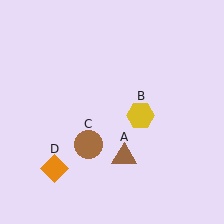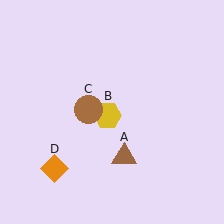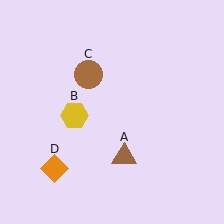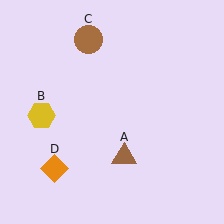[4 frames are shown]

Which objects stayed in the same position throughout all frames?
Brown triangle (object A) and orange diamond (object D) remained stationary.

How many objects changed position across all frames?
2 objects changed position: yellow hexagon (object B), brown circle (object C).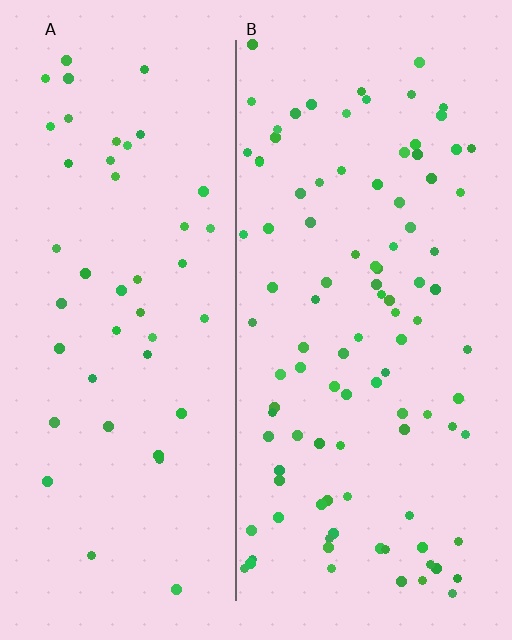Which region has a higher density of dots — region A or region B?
B (the right).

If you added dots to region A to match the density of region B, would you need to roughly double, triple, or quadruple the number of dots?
Approximately double.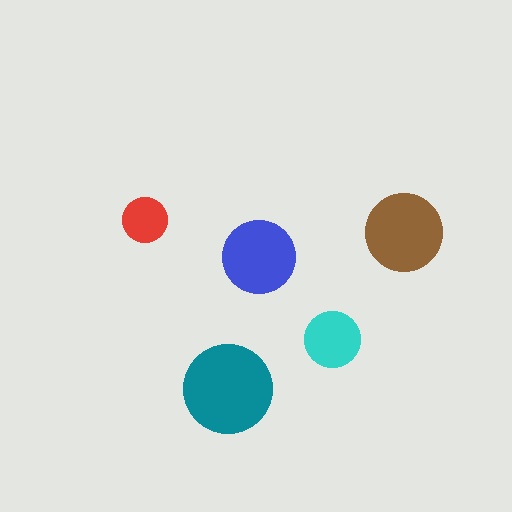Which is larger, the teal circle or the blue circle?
The teal one.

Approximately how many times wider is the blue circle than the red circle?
About 1.5 times wider.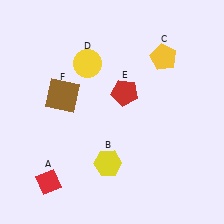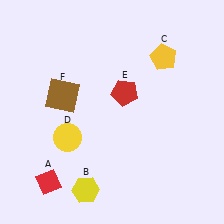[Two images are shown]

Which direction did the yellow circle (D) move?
The yellow circle (D) moved down.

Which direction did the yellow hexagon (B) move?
The yellow hexagon (B) moved down.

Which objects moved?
The objects that moved are: the yellow hexagon (B), the yellow circle (D).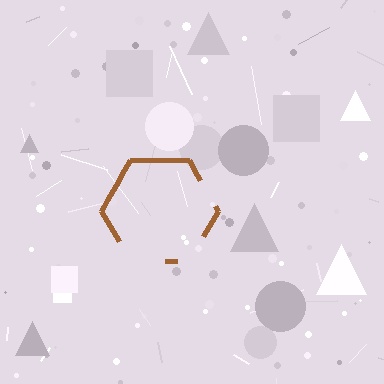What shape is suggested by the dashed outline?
The dashed outline suggests a hexagon.